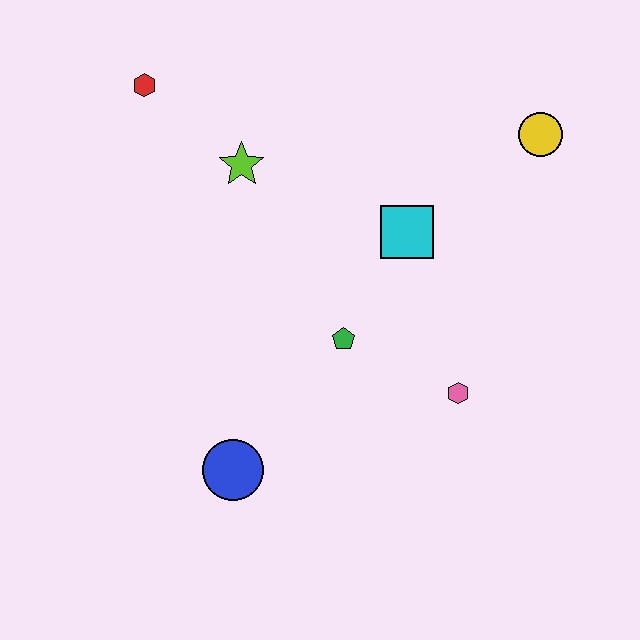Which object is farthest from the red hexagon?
The pink hexagon is farthest from the red hexagon.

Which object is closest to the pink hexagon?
The green pentagon is closest to the pink hexagon.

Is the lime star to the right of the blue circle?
Yes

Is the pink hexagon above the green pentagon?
No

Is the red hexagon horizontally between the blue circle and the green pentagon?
No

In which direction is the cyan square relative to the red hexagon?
The cyan square is to the right of the red hexagon.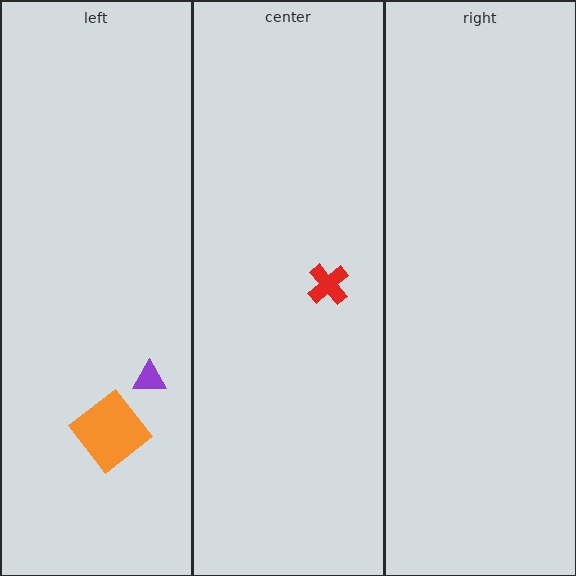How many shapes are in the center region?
1.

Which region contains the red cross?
The center region.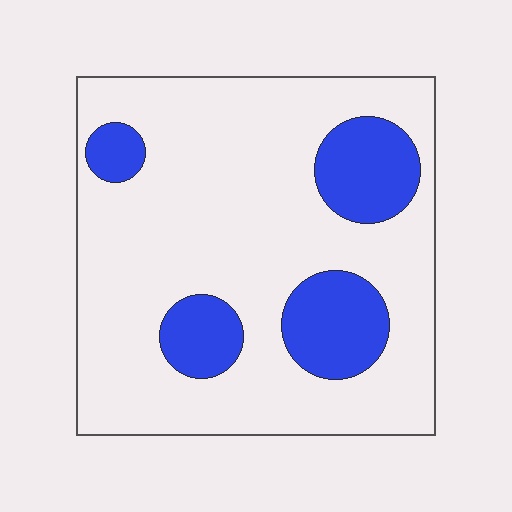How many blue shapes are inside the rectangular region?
4.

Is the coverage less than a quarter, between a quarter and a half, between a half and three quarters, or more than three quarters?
Less than a quarter.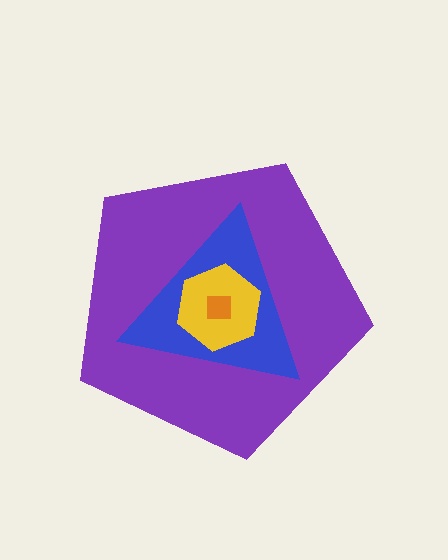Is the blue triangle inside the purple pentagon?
Yes.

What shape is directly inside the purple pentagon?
The blue triangle.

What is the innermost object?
The orange square.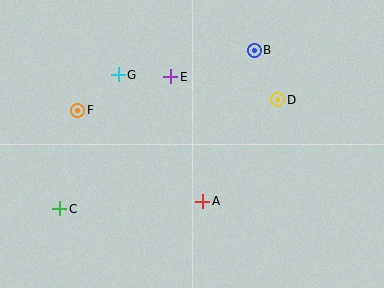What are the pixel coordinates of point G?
Point G is at (118, 75).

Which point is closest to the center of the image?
Point A at (203, 201) is closest to the center.